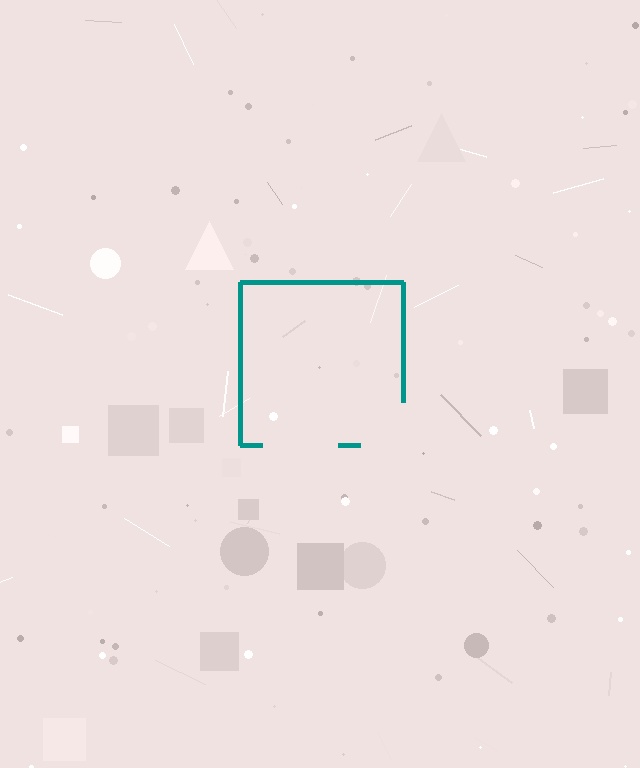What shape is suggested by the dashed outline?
The dashed outline suggests a square.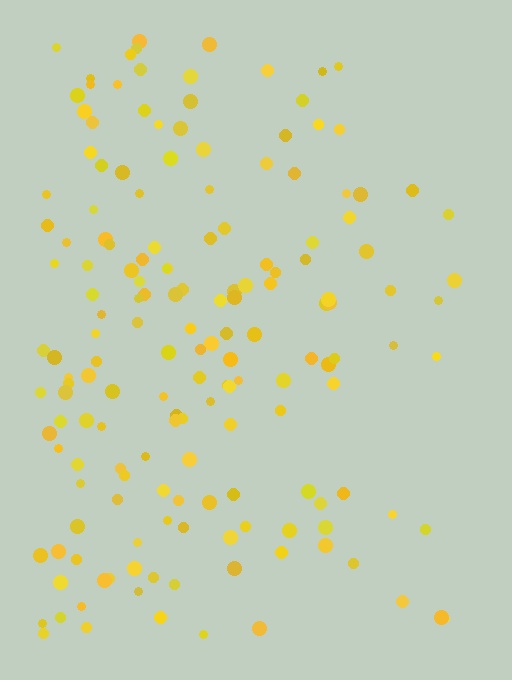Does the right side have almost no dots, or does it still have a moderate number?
Still a moderate number, just noticeably fewer than the left.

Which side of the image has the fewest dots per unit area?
The right.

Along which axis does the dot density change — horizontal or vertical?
Horizontal.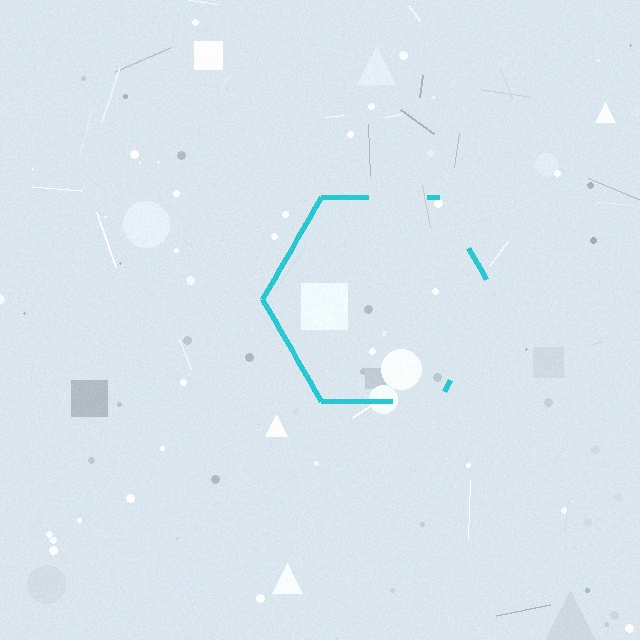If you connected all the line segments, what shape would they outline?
They would outline a hexagon.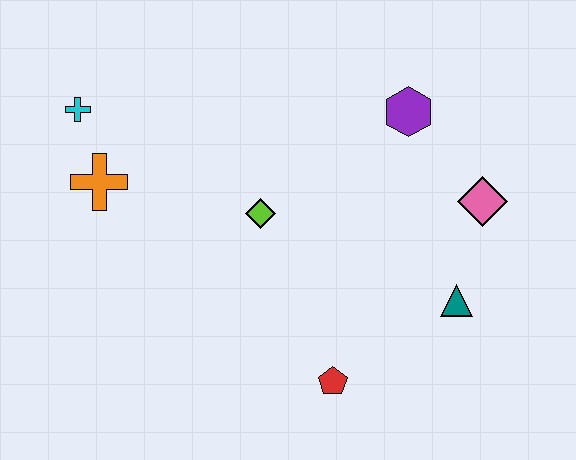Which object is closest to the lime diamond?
The orange cross is closest to the lime diamond.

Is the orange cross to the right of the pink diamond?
No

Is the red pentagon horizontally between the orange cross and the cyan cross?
No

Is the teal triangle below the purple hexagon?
Yes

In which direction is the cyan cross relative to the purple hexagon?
The cyan cross is to the left of the purple hexagon.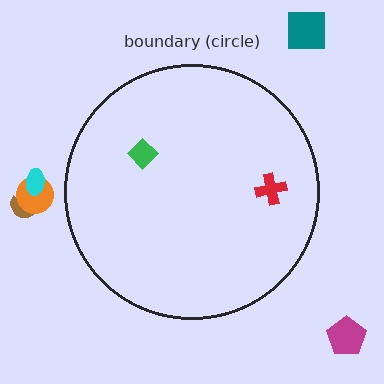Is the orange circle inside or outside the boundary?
Outside.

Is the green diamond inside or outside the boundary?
Inside.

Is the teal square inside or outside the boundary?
Outside.